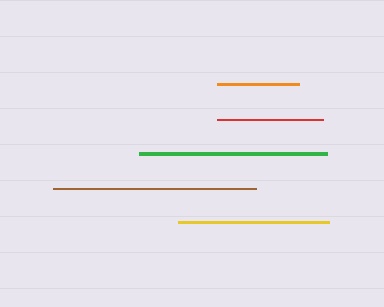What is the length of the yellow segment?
The yellow segment is approximately 150 pixels long.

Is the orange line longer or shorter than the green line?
The green line is longer than the orange line.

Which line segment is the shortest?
The orange line is the shortest at approximately 81 pixels.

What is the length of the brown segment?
The brown segment is approximately 203 pixels long.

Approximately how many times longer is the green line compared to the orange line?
The green line is approximately 2.3 times the length of the orange line.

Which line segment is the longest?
The brown line is the longest at approximately 203 pixels.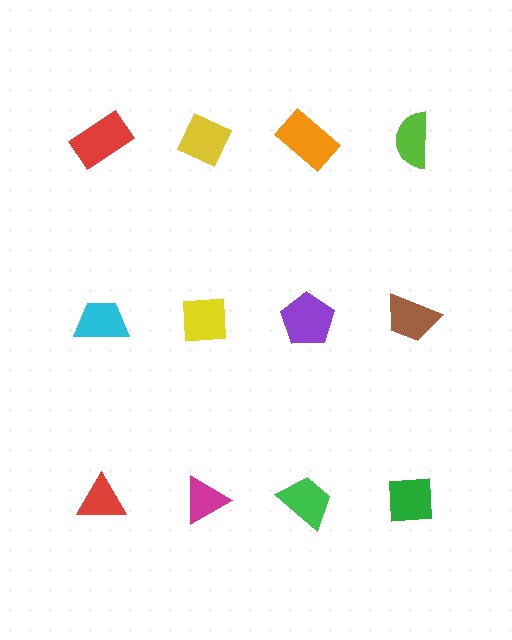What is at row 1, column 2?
A yellow diamond.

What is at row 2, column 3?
A purple pentagon.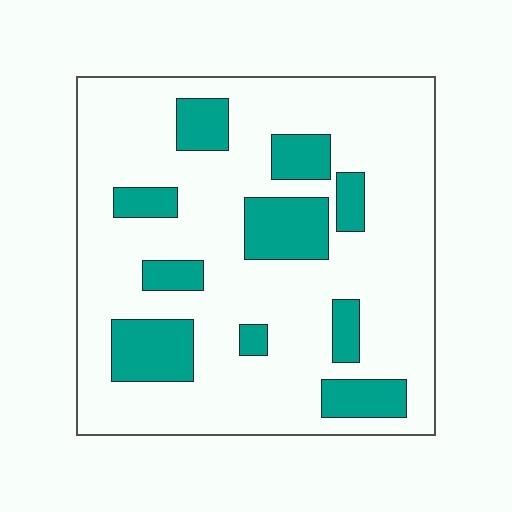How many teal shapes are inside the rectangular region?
10.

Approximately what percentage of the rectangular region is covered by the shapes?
Approximately 20%.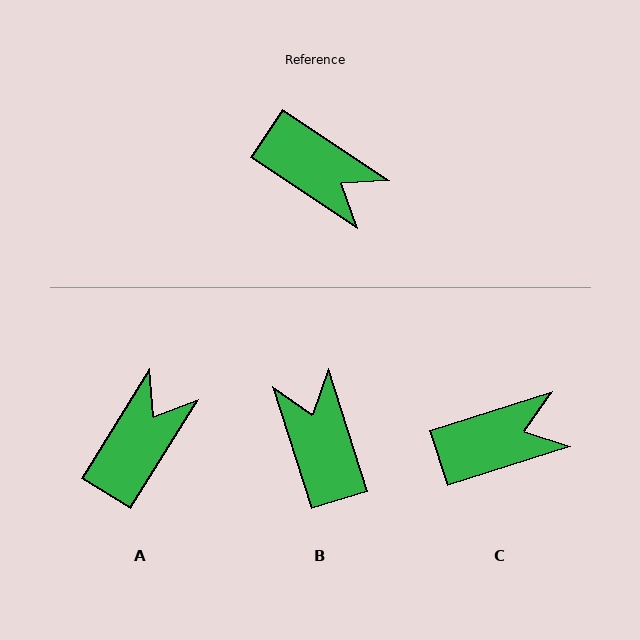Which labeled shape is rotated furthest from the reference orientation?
B, about 141 degrees away.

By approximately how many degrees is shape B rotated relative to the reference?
Approximately 141 degrees counter-clockwise.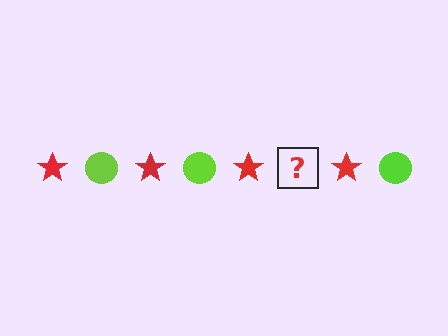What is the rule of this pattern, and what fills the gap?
The rule is that the pattern alternates between red star and lime circle. The gap should be filled with a lime circle.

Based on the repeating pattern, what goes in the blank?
The blank should be a lime circle.